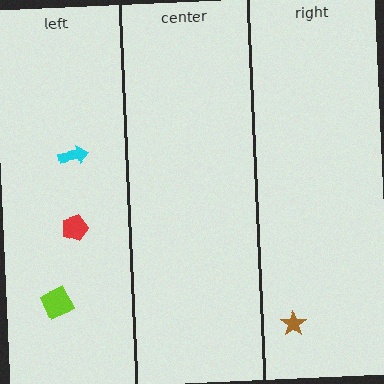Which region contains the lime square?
The left region.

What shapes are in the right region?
The brown star.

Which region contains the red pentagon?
The left region.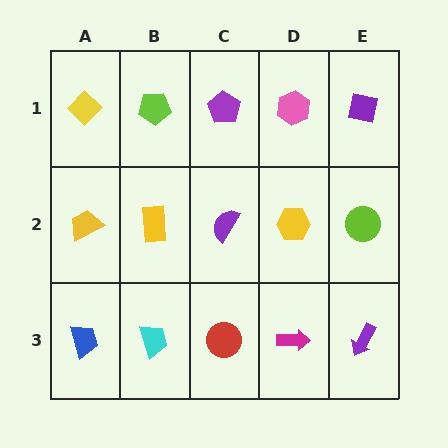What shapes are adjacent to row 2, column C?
A purple pentagon (row 1, column C), a red circle (row 3, column C), a yellow rectangle (row 2, column B), a yellow hexagon (row 2, column D).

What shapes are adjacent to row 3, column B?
A yellow rectangle (row 2, column B), a blue trapezoid (row 3, column A), a red circle (row 3, column C).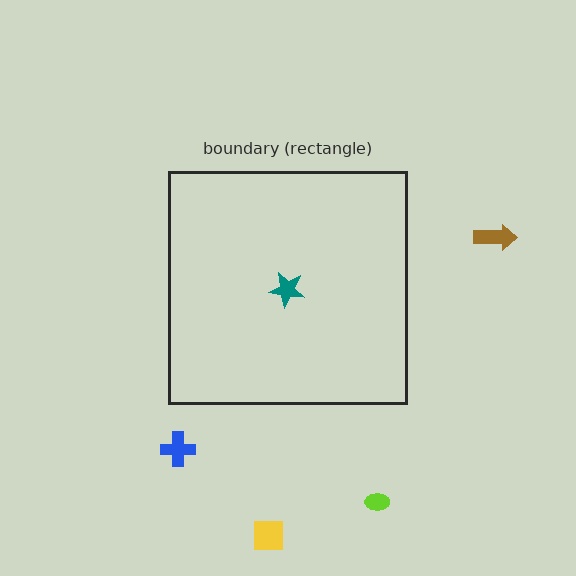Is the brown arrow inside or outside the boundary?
Outside.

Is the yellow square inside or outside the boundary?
Outside.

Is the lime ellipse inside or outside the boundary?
Outside.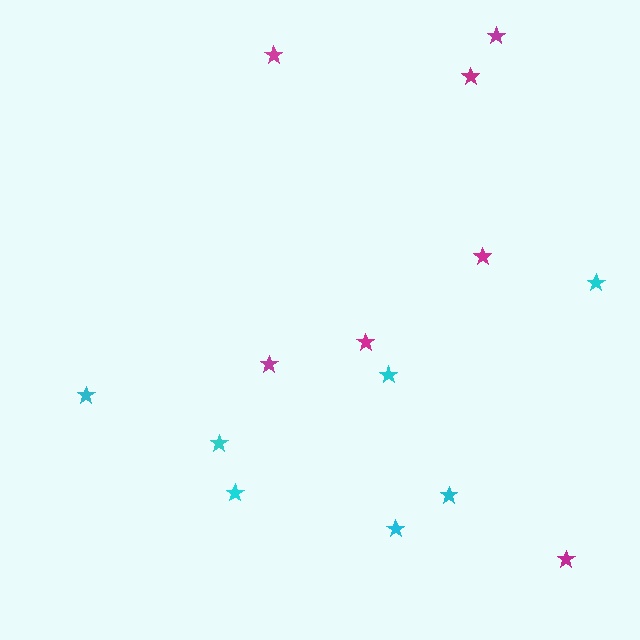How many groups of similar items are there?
There are 2 groups: one group of cyan stars (7) and one group of magenta stars (7).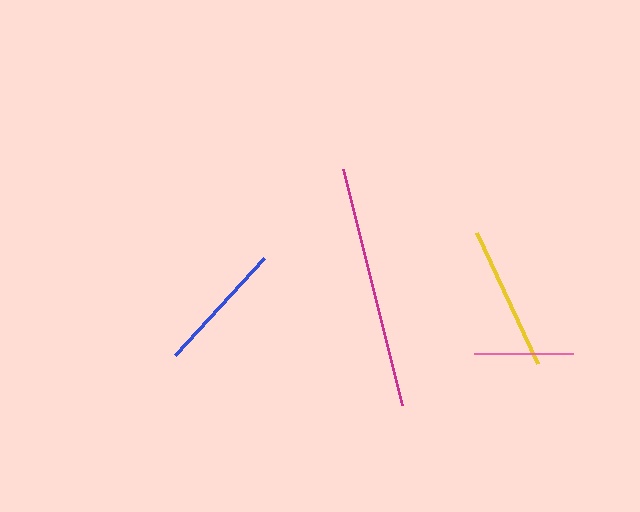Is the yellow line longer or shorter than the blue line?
The yellow line is longer than the blue line.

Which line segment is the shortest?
The pink line is the shortest at approximately 98 pixels.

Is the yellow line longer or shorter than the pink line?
The yellow line is longer than the pink line.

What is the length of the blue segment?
The blue segment is approximately 132 pixels long.